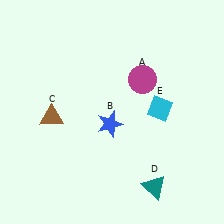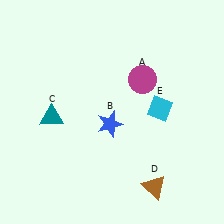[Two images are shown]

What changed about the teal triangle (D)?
In Image 1, D is teal. In Image 2, it changed to brown.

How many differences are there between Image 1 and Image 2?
There are 2 differences between the two images.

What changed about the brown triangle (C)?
In Image 1, C is brown. In Image 2, it changed to teal.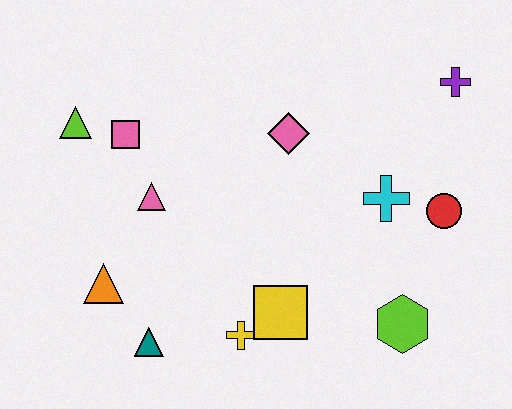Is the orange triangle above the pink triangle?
No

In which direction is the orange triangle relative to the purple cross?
The orange triangle is to the left of the purple cross.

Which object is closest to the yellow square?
The yellow cross is closest to the yellow square.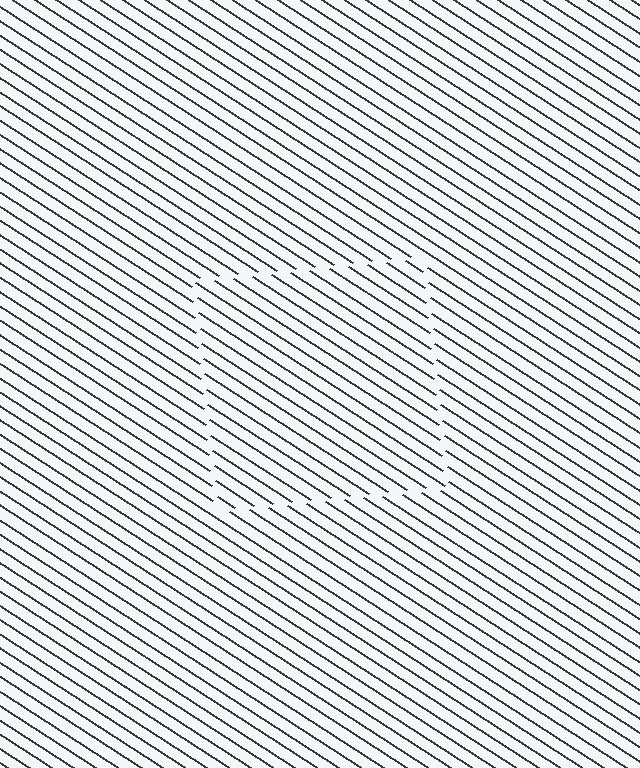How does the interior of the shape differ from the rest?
The interior of the shape contains the same grating, shifted by half a period — the contour is defined by the phase discontinuity where line-ends from the inner and outer gratings abut.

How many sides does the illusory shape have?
4 sides — the line-ends trace a square.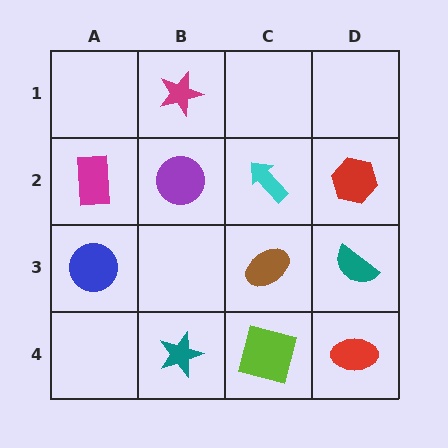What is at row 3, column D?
A teal semicircle.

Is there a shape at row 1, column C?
No, that cell is empty.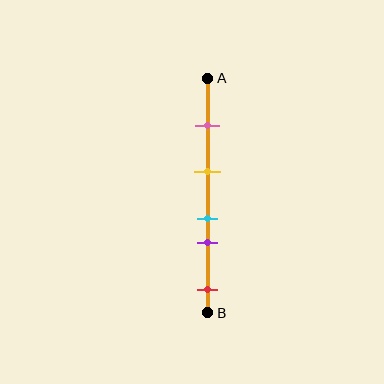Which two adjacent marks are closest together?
The cyan and purple marks are the closest adjacent pair.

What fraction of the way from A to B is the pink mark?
The pink mark is approximately 20% (0.2) of the way from A to B.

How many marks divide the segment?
There are 5 marks dividing the segment.